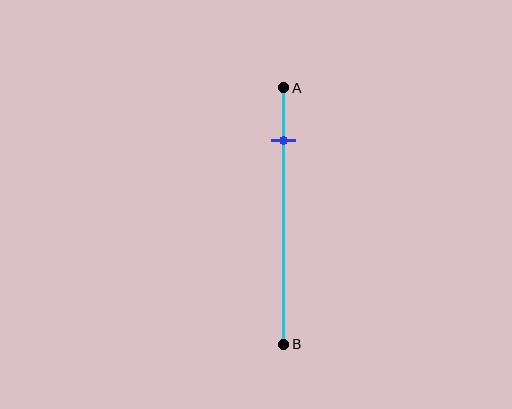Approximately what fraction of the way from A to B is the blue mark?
The blue mark is approximately 20% of the way from A to B.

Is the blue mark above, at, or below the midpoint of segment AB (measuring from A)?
The blue mark is above the midpoint of segment AB.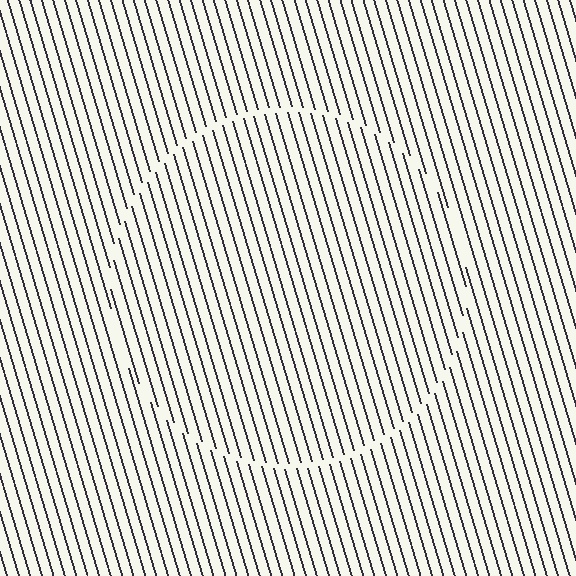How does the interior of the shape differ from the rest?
The interior of the shape contains the same grating, shifted by half a period — the contour is defined by the phase discontinuity where line-ends from the inner and outer gratings abut.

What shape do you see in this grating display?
An illusory circle. The interior of the shape contains the same grating, shifted by half a period — the contour is defined by the phase discontinuity where line-ends from the inner and outer gratings abut.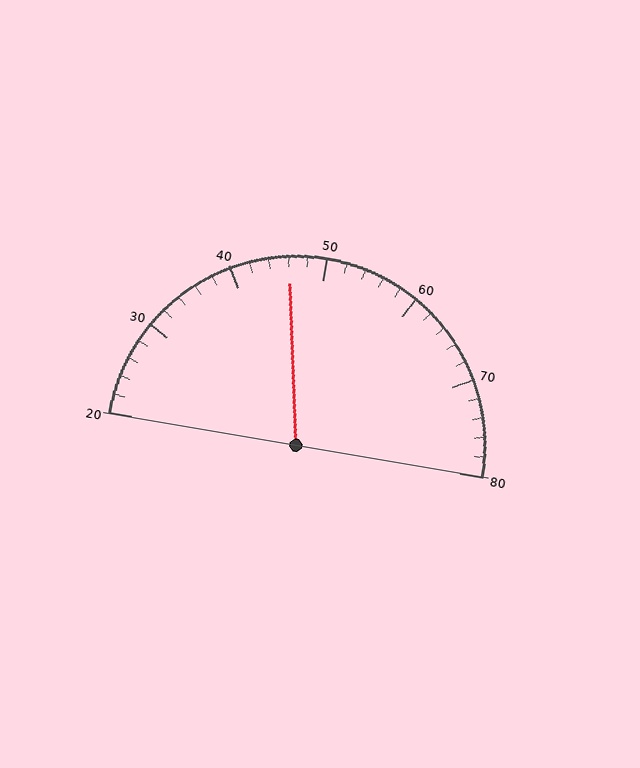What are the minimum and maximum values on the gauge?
The gauge ranges from 20 to 80.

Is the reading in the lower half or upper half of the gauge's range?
The reading is in the lower half of the range (20 to 80).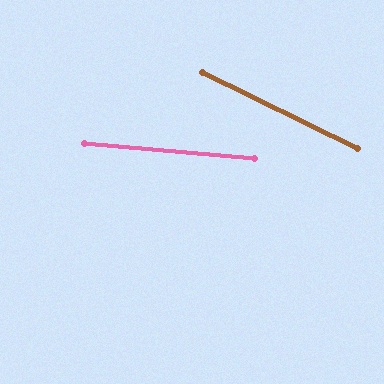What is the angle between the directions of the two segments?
Approximately 21 degrees.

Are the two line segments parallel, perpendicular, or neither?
Neither parallel nor perpendicular — they differ by about 21°.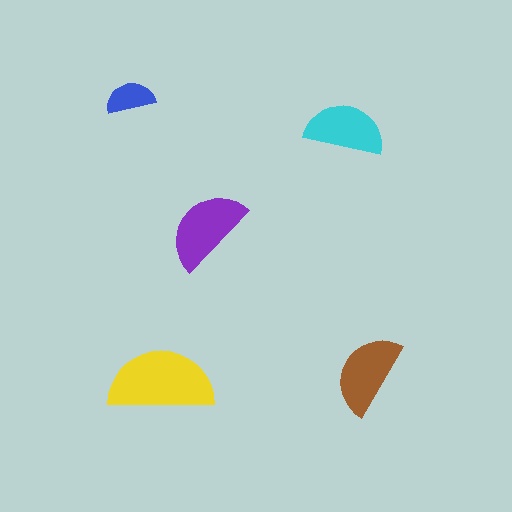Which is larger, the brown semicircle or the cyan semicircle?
The brown one.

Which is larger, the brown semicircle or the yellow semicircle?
The yellow one.